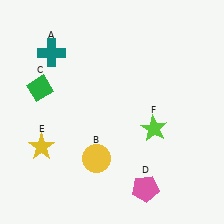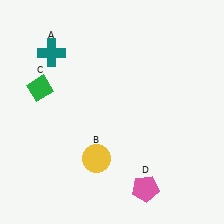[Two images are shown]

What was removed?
The lime star (F), the yellow star (E) were removed in Image 2.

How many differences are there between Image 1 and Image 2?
There are 2 differences between the two images.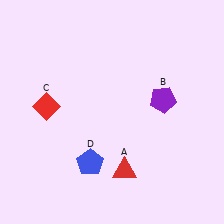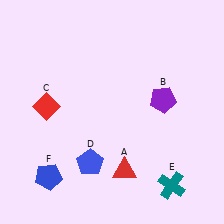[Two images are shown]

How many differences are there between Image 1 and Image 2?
There are 2 differences between the two images.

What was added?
A teal cross (E), a blue pentagon (F) were added in Image 2.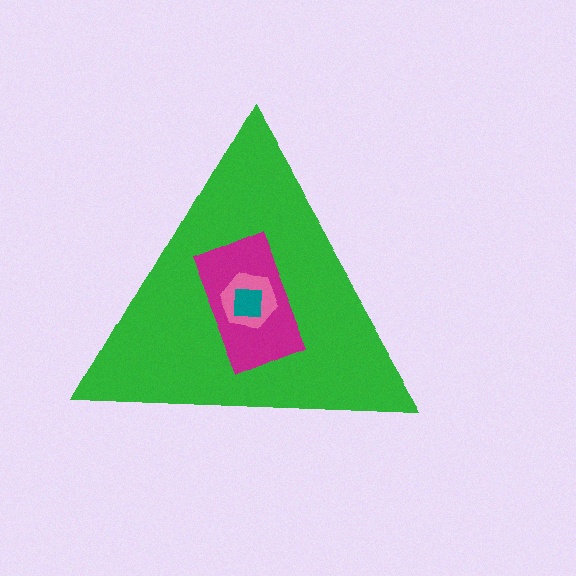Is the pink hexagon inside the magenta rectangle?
Yes.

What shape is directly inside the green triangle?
The magenta rectangle.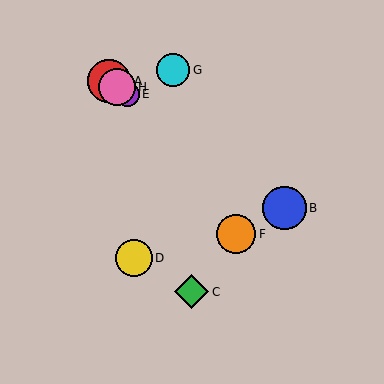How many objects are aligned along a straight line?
4 objects (A, B, E, H) are aligned along a straight line.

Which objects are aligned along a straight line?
Objects A, B, E, H are aligned along a straight line.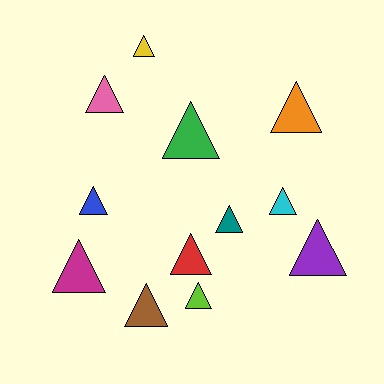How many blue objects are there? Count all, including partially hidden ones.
There is 1 blue object.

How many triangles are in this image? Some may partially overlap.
There are 12 triangles.